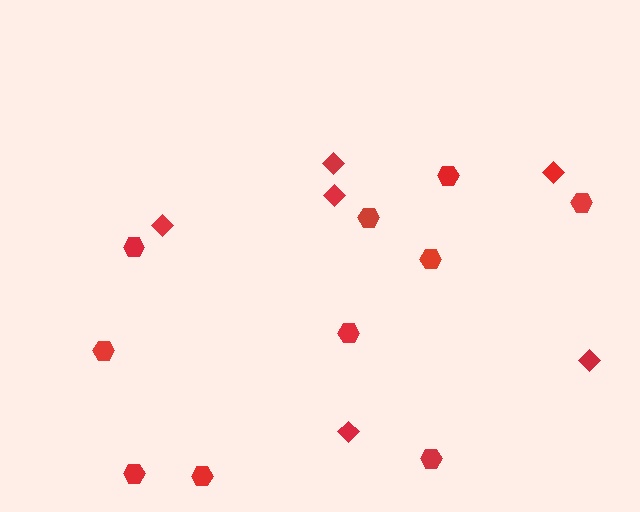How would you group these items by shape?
There are 2 groups: one group of hexagons (10) and one group of diamonds (6).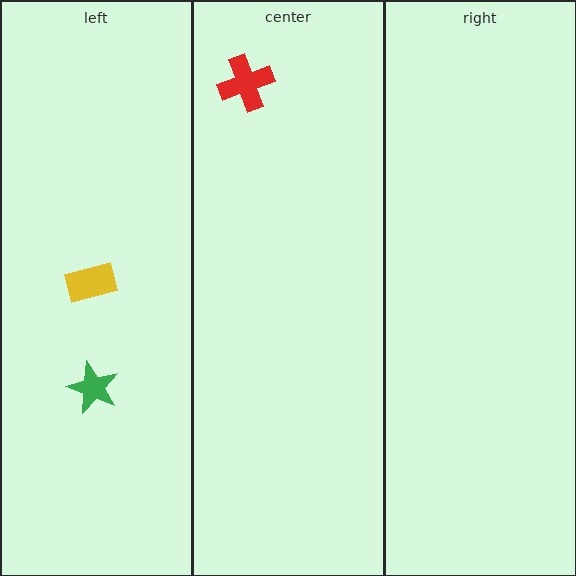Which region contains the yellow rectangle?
The left region.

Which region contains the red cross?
The center region.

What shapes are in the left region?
The yellow rectangle, the green star.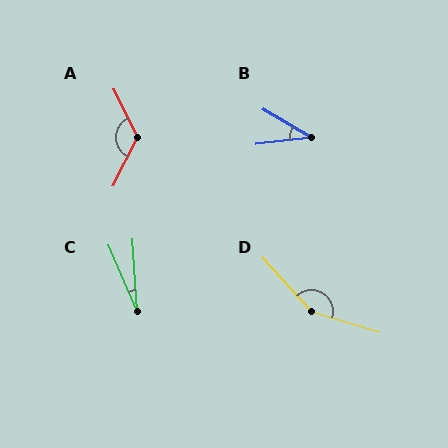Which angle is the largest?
D, at approximately 149 degrees.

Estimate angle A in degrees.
Approximately 128 degrees.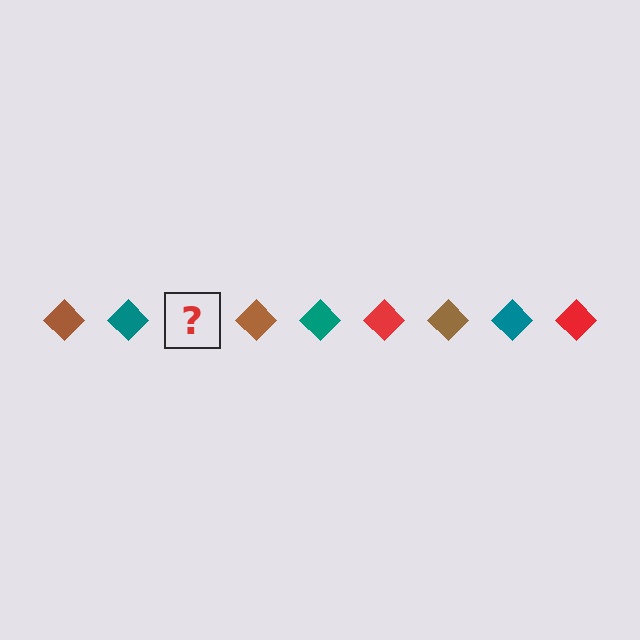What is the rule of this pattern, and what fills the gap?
The rule is that the pattern cycles through brown, teal, red diamonds. The gap should be filled with a red diamond.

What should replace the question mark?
The question mark should be replaced with a red diamond.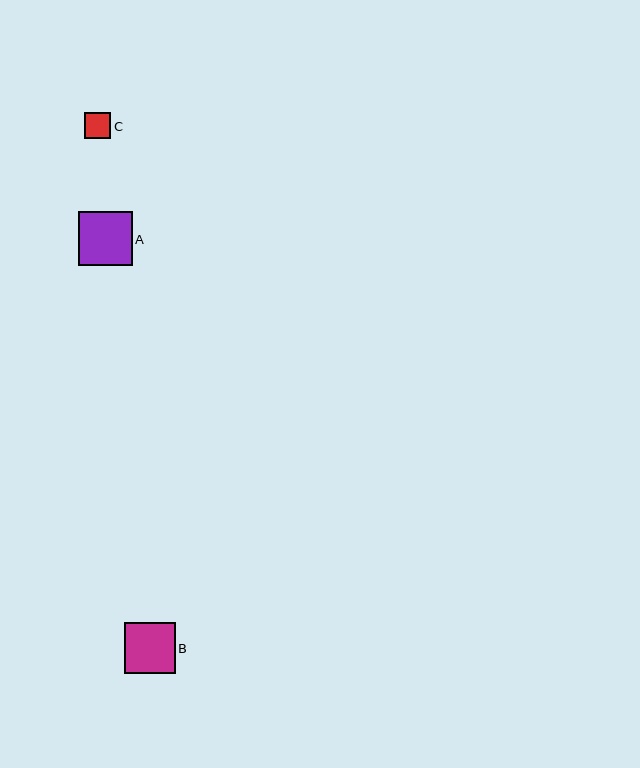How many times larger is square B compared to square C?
Square B is approximately 2.0 times the size of square C.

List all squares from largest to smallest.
From largest to smallest: A, B, C.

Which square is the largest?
Square A is the largest with a size of approximately 54 pixels.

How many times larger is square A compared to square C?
Square A is approximately 2.1 times the size of square C.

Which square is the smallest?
Square C is the smallest with a size of approximately 26 pixels.